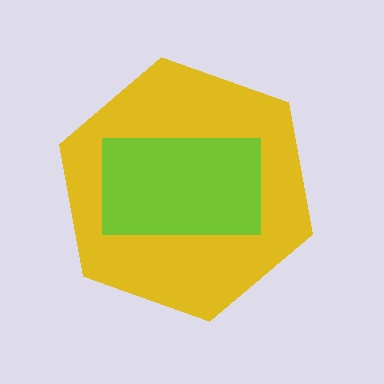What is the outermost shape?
The yellow hexagon.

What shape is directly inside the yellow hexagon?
The lime rectangle.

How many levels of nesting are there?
2.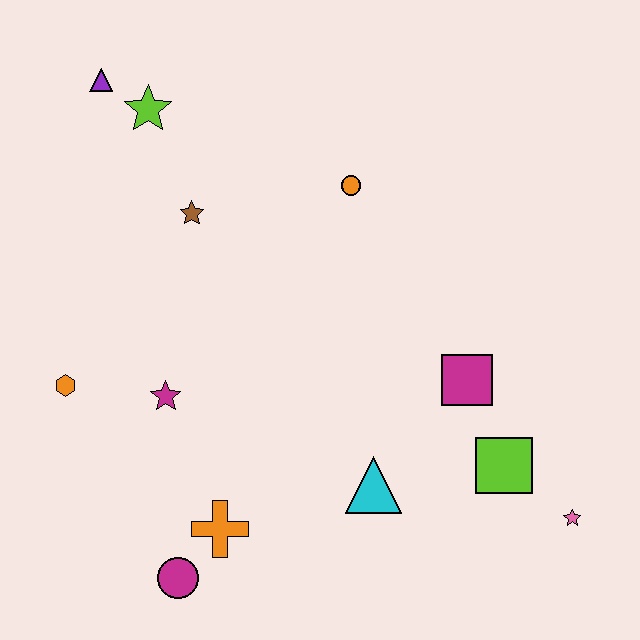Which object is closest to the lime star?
The purple triangle is closest to the lime star.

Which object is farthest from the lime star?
The pink star is farthest from the lime star.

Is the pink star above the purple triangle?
No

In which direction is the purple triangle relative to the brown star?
The purple triangle is above the brown star.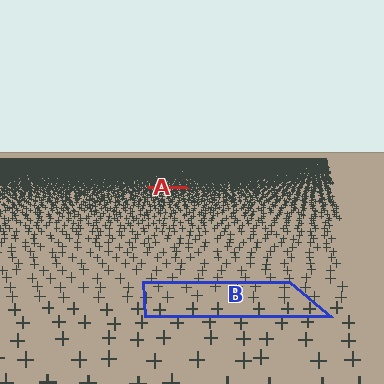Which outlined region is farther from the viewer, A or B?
Region A is farther from the viewer — the texture elements inside it appear smaller and more densely packed.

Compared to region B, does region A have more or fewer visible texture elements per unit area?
Region A has more texture elements per unit area — they are packed more densely because it is farther away.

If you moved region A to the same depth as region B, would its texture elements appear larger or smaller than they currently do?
They would appear larger. At a closer depth, the same texture elements are projected at a bigger on-screen size.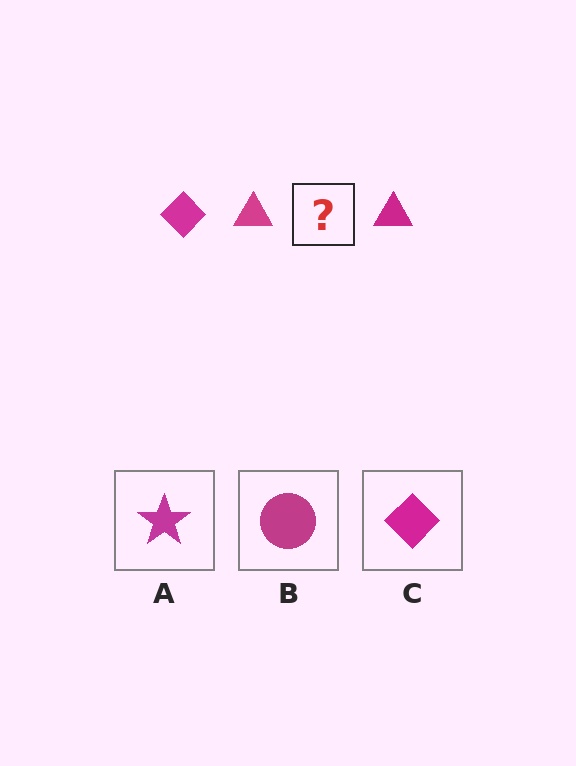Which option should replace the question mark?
Option C.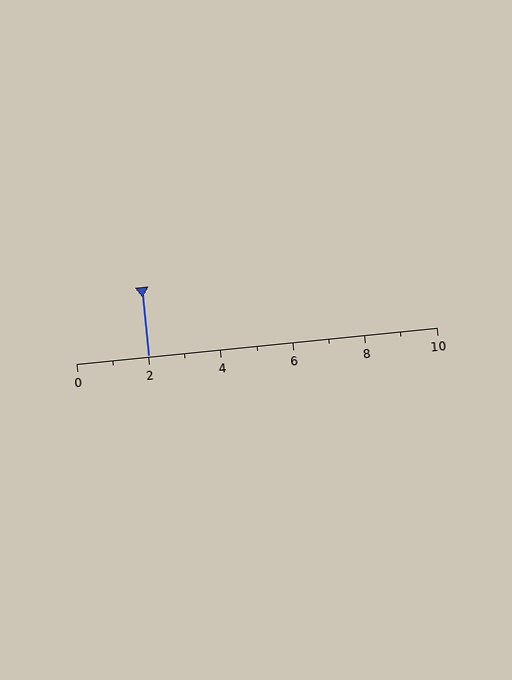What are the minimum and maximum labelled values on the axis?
The axis runs from 0 to 10.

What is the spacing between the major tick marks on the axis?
The major ticks are spaced 2 apart.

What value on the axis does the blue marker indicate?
The marker indicates approximately 2.